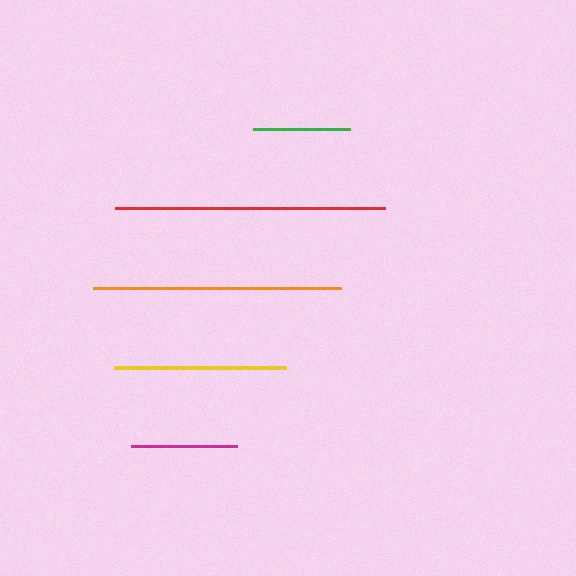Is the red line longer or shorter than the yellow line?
The red line is longer than the yellow line.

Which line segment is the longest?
The red line is the longest at approximately 270 pixels.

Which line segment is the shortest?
The green line is the shortest at approximately 96 pixels.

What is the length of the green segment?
The green segment is approximately 96 pixels long.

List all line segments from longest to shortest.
From longest to shortest: red, orange, yellow, magenta, green.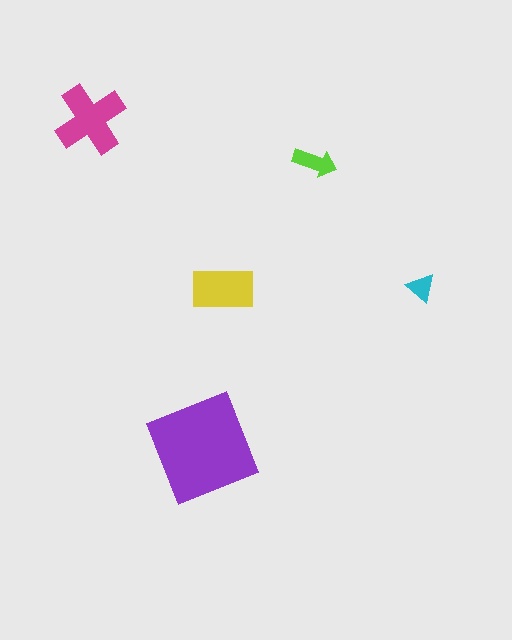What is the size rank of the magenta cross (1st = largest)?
2nd.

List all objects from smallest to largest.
The cyan triangle, the lime arrow, the yellow rectangle, the magenta cross, the purple diamond.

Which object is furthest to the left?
The magenta cross is leftmost.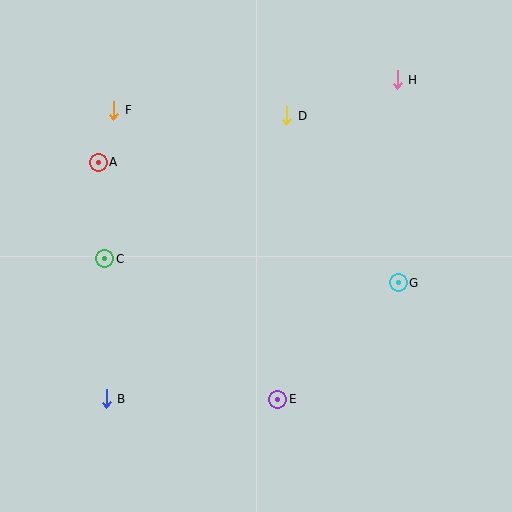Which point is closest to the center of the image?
Point D at (287, 116) is closest to the center.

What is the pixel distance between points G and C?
The distance between G and C is 294 pixels.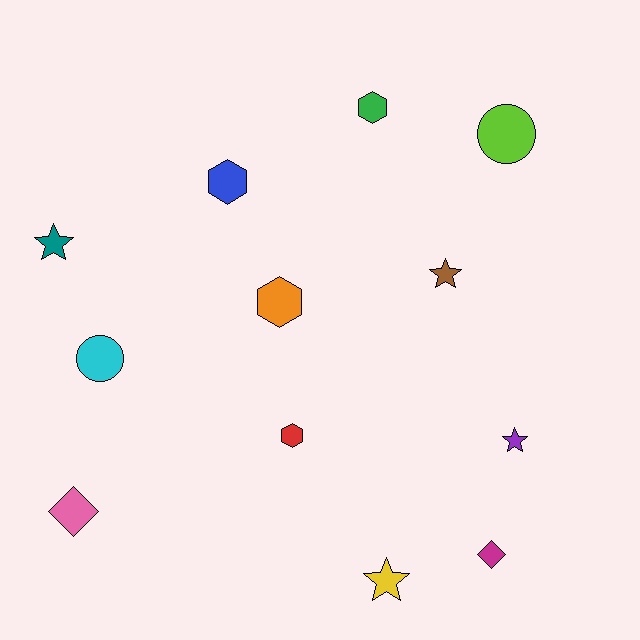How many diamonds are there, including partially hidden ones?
There are 2 diamonds.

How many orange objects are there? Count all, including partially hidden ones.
There is 1 orange object.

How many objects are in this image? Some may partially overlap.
There are 12 objects.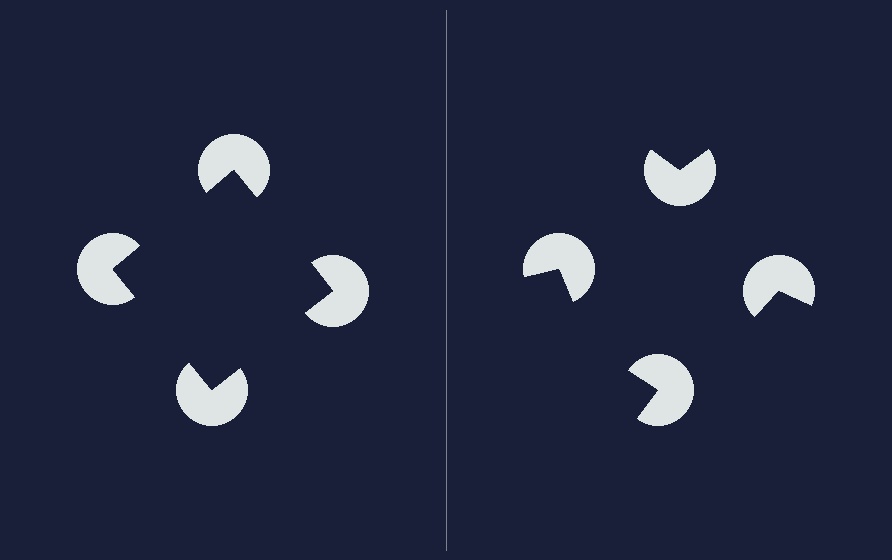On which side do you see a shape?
An illusory square appears on the left side. On the right side the wedge cuts are rotated, so no coherent shape forms.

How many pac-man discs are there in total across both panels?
8 — 4 on each side.